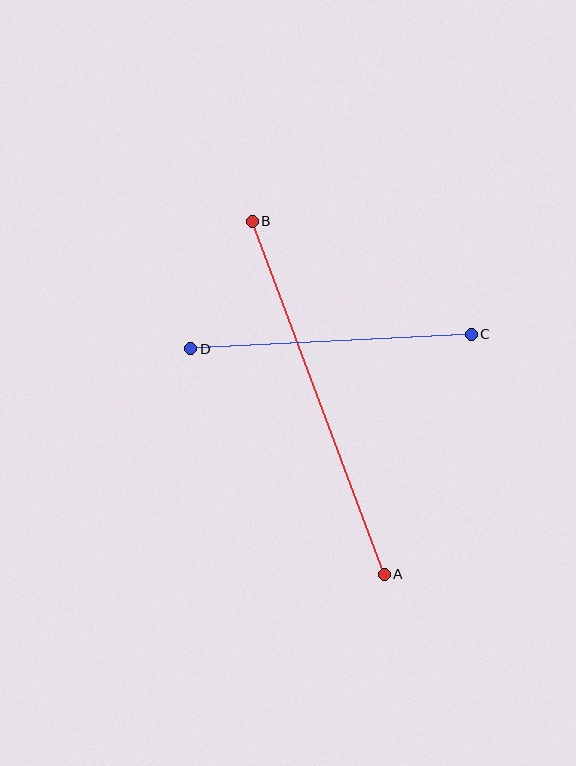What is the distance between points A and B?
The distance is approximately 377 pixels.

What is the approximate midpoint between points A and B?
The midpoint is at approximately (318, 398) pixels.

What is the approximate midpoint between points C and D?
The midpoint is at approximately (331, 341) pixels.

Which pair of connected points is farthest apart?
Points A and B are farthest apart.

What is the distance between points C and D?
The distance is approximately 281 pixels.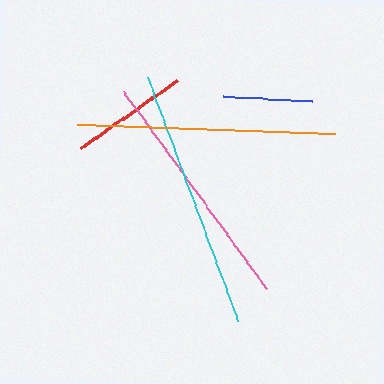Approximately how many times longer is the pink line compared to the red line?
The pink line is approximately 2.1 times the length of the red line.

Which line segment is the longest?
The cyan line is the longest at approximately 260 pixels.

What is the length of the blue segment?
The blue segment is approximately 90 pixels long.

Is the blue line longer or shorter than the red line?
The red line is longer than the blue line.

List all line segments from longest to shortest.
From longest to shortest: cyan, orange, pink, red, blue.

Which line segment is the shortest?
The blue line is the shortest at approximately 90 pixels.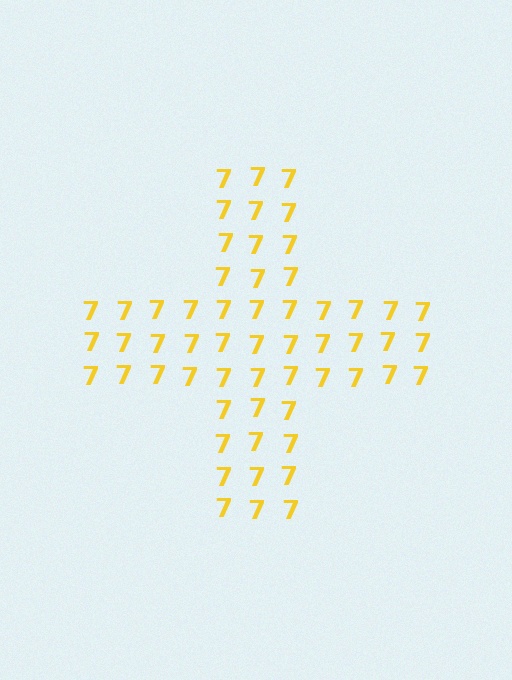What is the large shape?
The large shape is a cross.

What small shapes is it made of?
It is made of small digit 7's.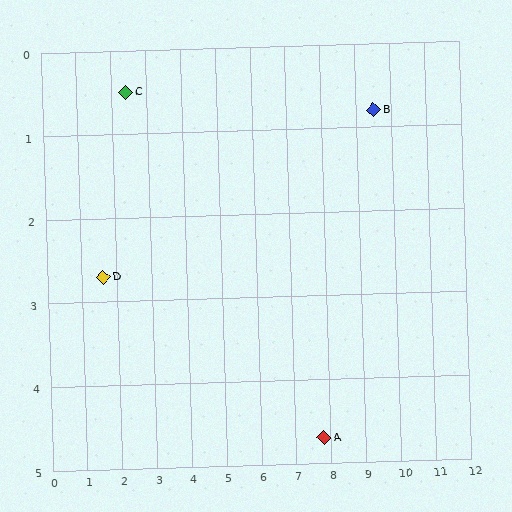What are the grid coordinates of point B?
Point B is at approximately (9.5, 0.8).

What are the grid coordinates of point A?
Point A is at approximately (7.8, 4.7).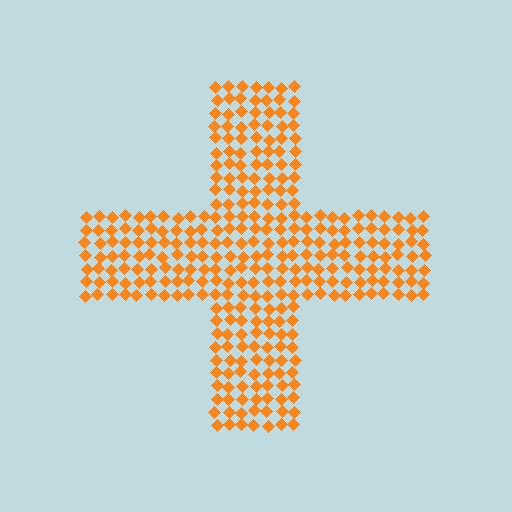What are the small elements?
The small elements are diamonds.